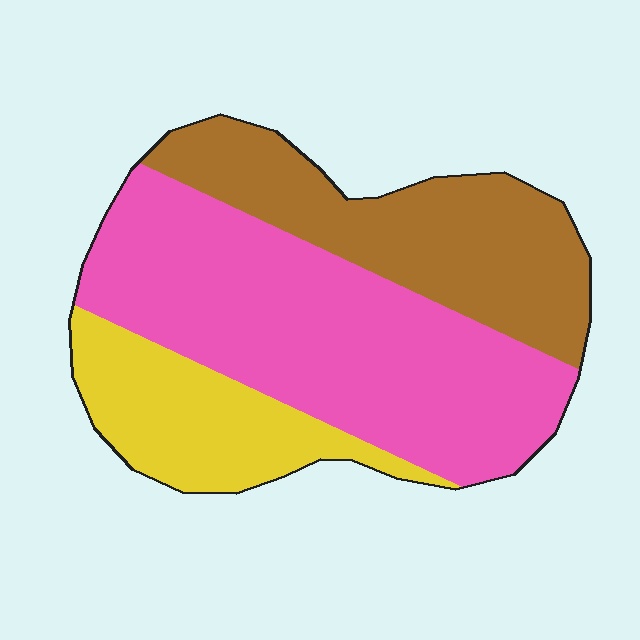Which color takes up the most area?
Pink, at roughly 50%.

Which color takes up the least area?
Yellow, at roughly 20%.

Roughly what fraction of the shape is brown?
Brown covers around 30% of the shape.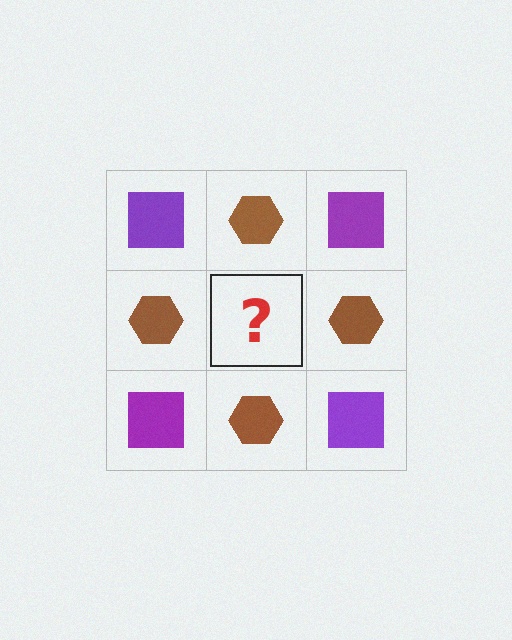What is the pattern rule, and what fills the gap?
The rule is that it alternates purple square and brown hexagon in a checkerboard pattern. The gap should be filled with a purple square.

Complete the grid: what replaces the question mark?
The question mark should be replaced with a purple square.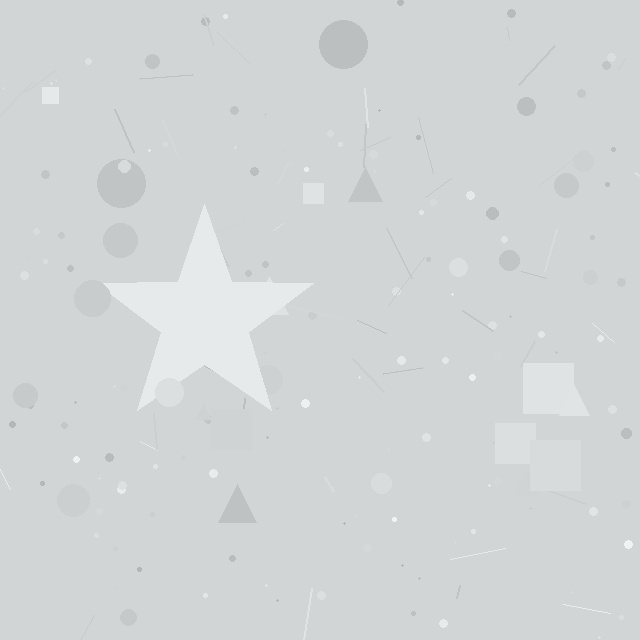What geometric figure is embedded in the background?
A star is embedded in the background.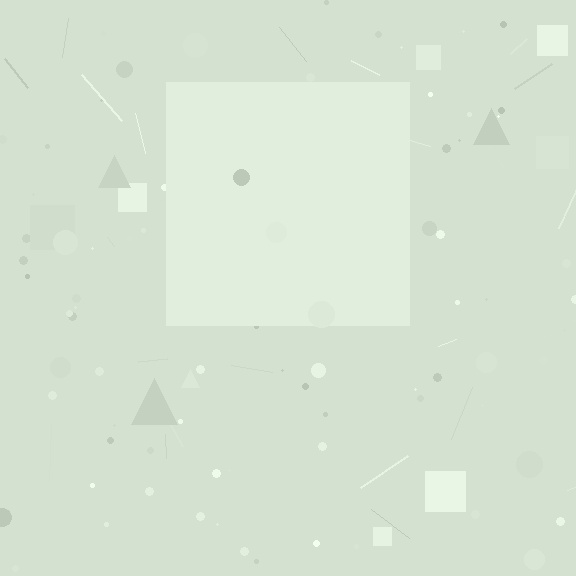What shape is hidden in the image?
A square is hidden in the image.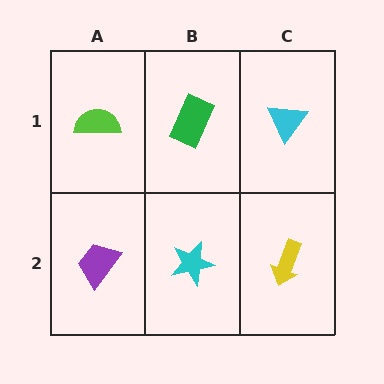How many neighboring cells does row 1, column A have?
2.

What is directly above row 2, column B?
A green rectangle.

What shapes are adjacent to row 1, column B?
A cyan star (row 2, column B), a lime semicircle (row 1, column A), a cyan triangle (row 1, column C).